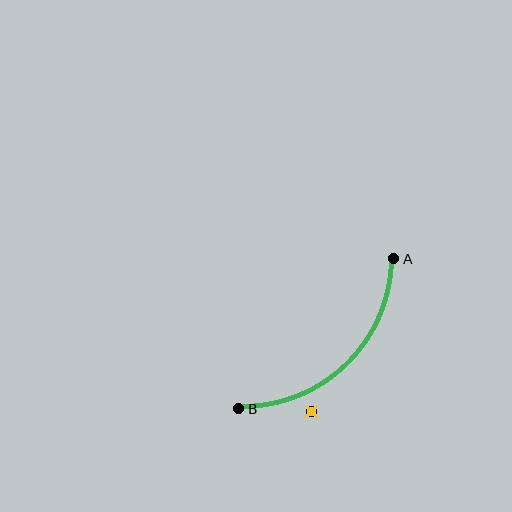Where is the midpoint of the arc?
The arc midpoint is the point on the curve farthest from the straight line joining A and B. It sits below and to the right of that line.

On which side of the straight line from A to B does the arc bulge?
The arc bulges below and to the right of the straight line connecting A and B.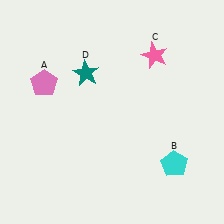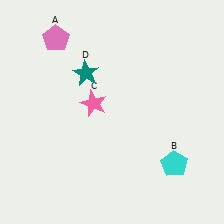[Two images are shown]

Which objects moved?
The objects that moved are: the pink pentagon (A), the pink star (C).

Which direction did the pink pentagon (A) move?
The pink pentagon (A) moved up.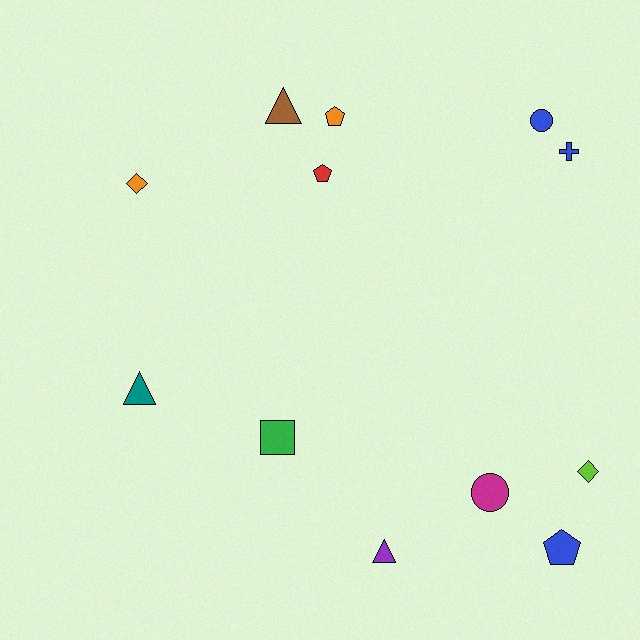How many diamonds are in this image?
There are 2 diamonds.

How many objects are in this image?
There are 12 objects.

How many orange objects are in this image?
There are 2 orange objects.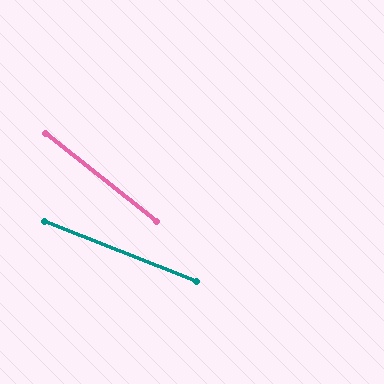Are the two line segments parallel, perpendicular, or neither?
Neither parallel nor perpendicular — they differ by about 17°.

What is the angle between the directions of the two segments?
Approximately 17 degrees.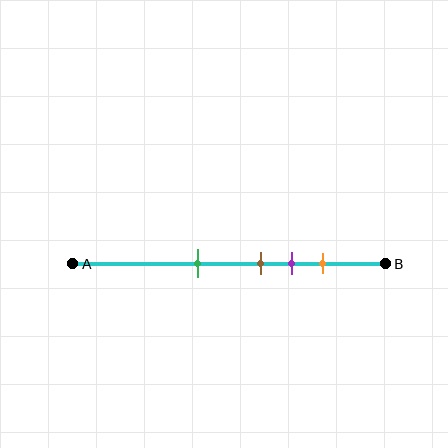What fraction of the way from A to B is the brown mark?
The brown mark is approximately 60% (0.6) of the way from A to B.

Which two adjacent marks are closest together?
The brown and purple marks are the closest adjacent pair.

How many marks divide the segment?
There are 4 marks dividing the segment.